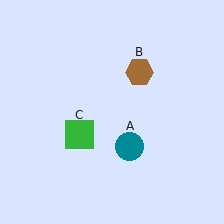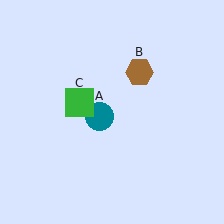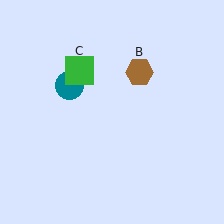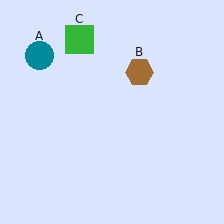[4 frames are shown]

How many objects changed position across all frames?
2 objects changed position: teal circle (object A), green square (object C).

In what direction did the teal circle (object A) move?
The teal circle (object A) moved up and to the left.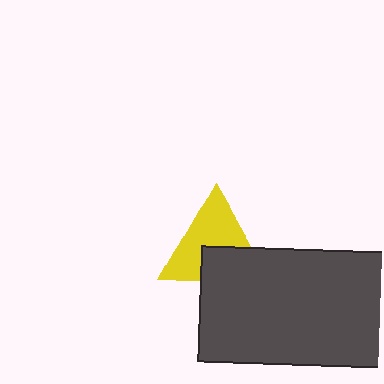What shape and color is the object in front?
The object in front is a dark gray rectangle.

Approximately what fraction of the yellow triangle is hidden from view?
Roughly 38% of the yellow triangle is hidden behind the dark gray rectangle.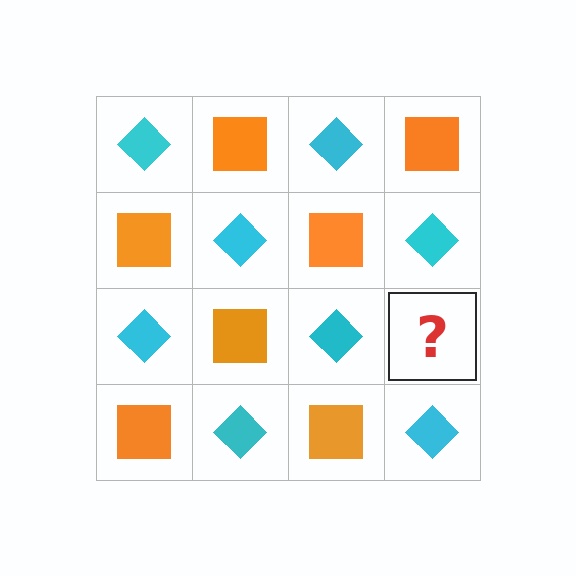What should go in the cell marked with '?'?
The missing cell should contain an orange square.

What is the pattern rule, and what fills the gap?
The rule is that it alternates cyan diamond and orange square in a checkerboard pattern. The gap should be filled with an orange square.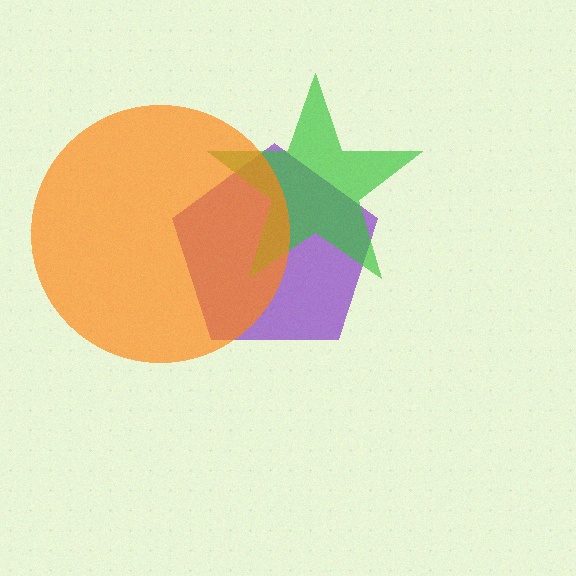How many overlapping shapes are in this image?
There are 3 overlapping shapes in the image.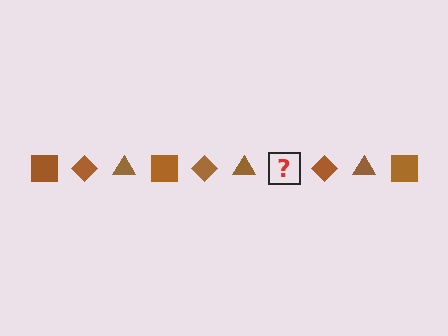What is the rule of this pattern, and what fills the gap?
The rule is that the pattern cycles through square, diamond, triangle shapes in brown. The gap should be filled with a brown square.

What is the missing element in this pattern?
The missing element is a brown square.